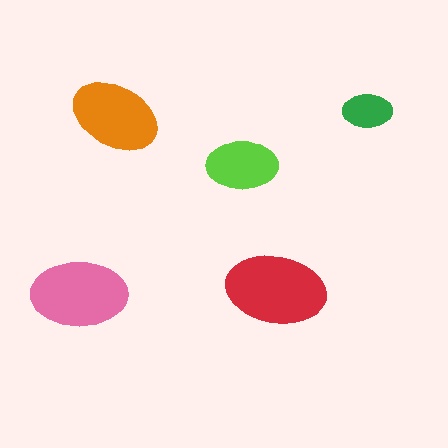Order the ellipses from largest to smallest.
the red one, the pink one, the orange one, the lime one, the green one.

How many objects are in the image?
There are 5 objects in the image.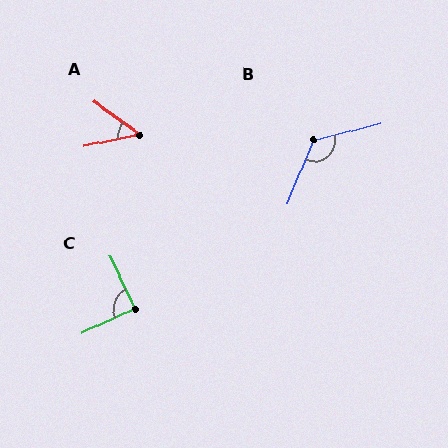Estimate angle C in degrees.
Approximately 89 degrees.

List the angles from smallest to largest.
A (48°), C (89°), B (128°).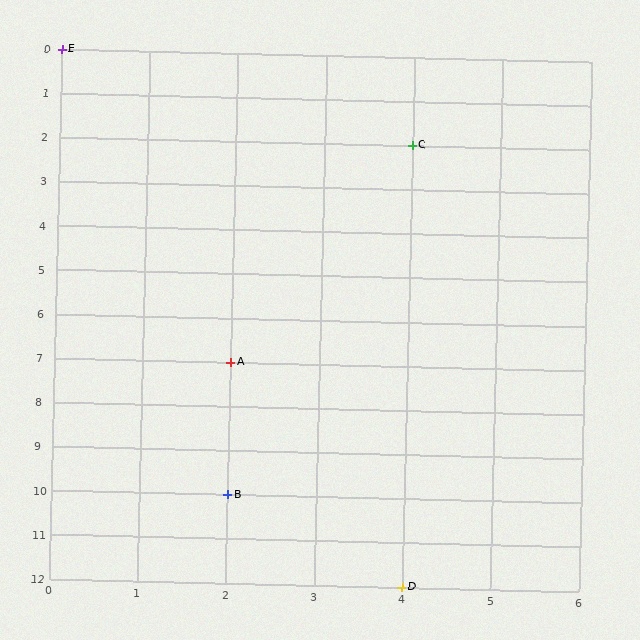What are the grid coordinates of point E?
Point E is at grid coordinates (0, 0).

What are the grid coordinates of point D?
Point D is at grid coordinates (4, 12).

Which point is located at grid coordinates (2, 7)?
Point A is at (2, 7).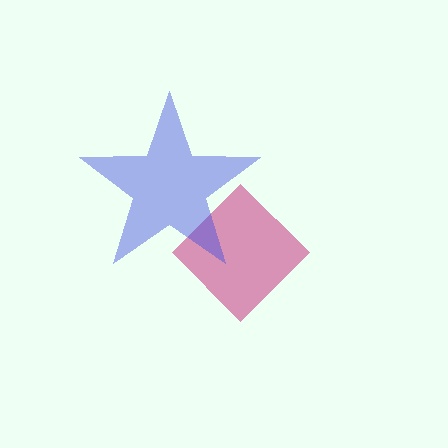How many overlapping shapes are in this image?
There are 2 overlapping shapes in the image.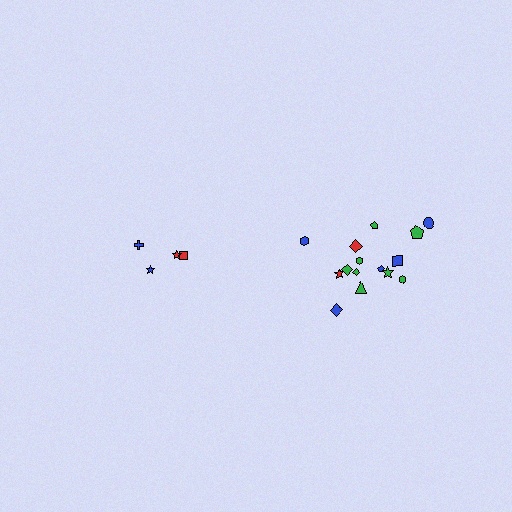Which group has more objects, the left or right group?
The right group.